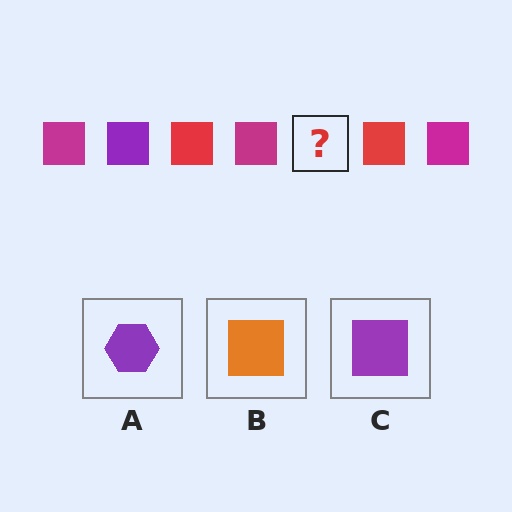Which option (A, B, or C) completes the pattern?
C.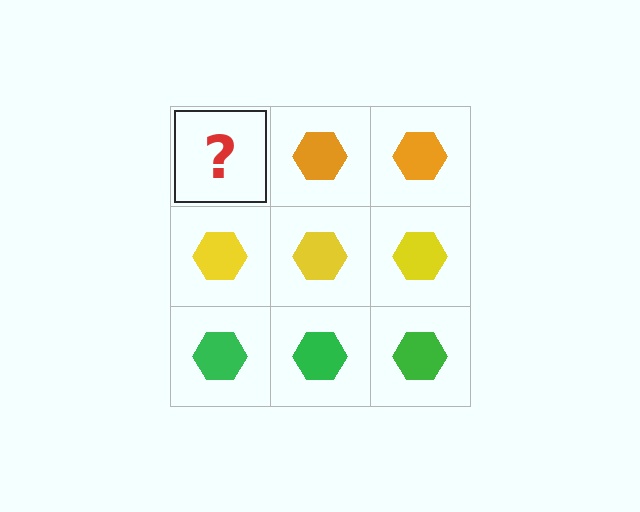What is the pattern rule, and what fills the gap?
The rule is that each row has a consistent color. The gap should be filled with an orange hexagon.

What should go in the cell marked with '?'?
The missing cell should contain an orange hexagon.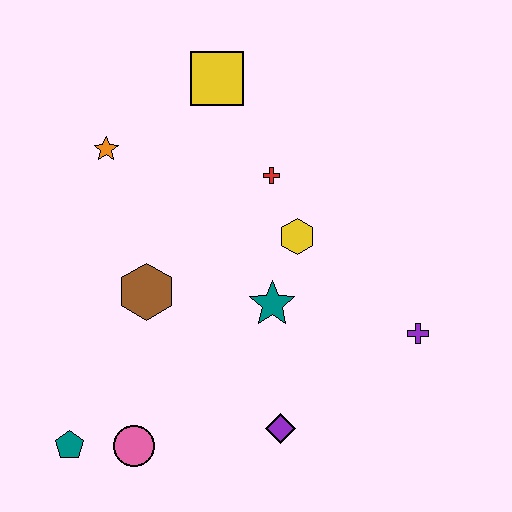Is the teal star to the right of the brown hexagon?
Yes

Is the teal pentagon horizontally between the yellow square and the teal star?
No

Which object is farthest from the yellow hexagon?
The teal pentagon is farthest from the yellow hexagon.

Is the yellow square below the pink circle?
No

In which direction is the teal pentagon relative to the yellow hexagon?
The teal pentagon is to the left of the yellow hexagon.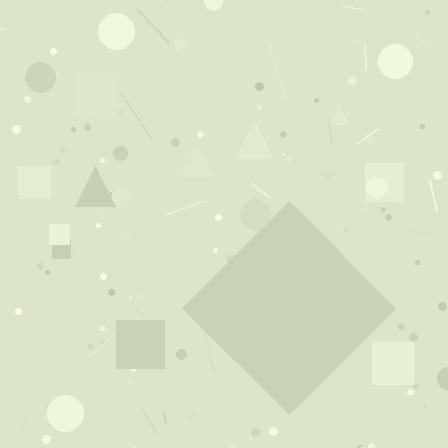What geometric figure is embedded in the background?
A diamond is embedded in the background.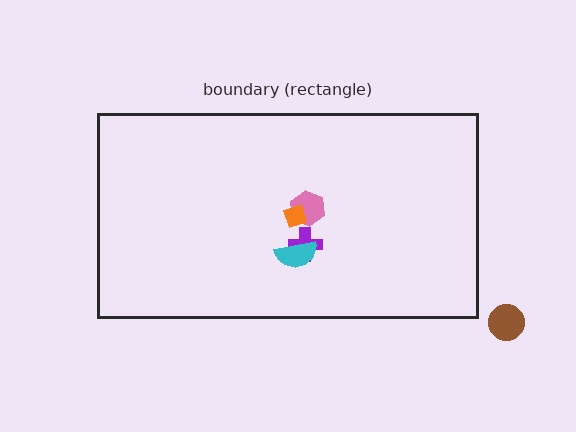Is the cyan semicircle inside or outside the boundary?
Inside.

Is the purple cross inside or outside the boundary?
Inside.